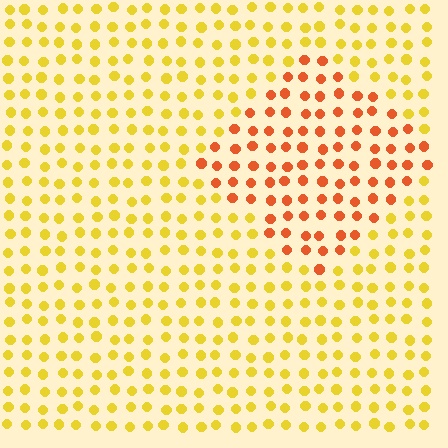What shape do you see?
I see a diamond.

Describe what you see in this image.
The image is filled with small yellow elements in a uniform arrangement. A diamond-shaped region is visible where the elements are tinted to a slightly different hue, forming a subtle color boundary.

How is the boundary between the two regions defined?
The boundary is defined purely by a slight shift in hue (about 39 degrees). Spacing, size, and orientation are identical on both sides.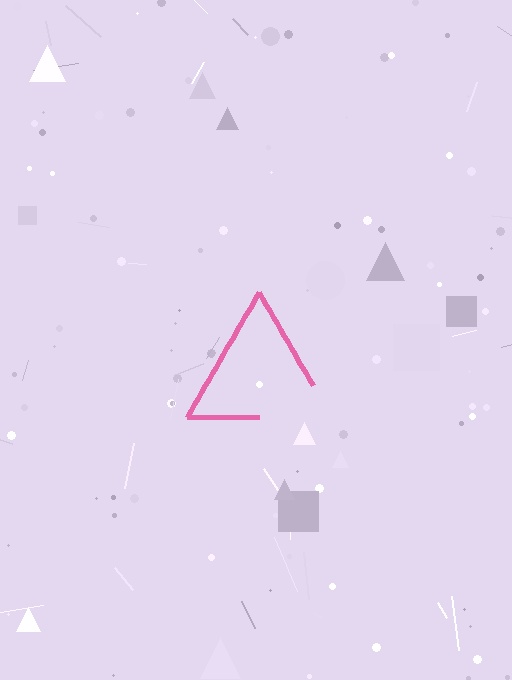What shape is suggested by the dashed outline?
The dashed outline suggests a triangle.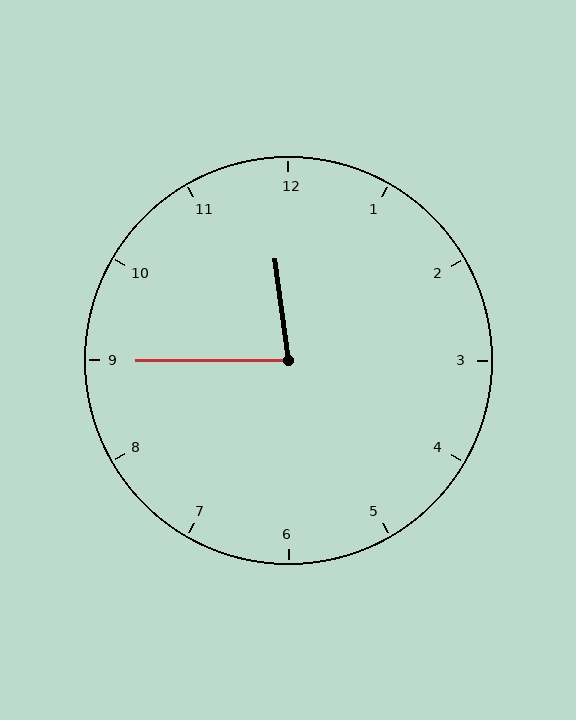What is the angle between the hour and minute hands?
Approximately 82 degrees.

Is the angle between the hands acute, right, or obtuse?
It is acute.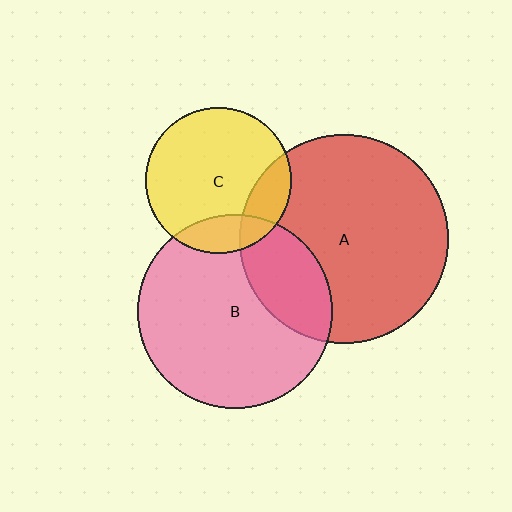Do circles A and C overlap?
Yes.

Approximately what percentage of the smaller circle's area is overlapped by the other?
Approximately 15%.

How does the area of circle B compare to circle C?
Approximately 1.8 times.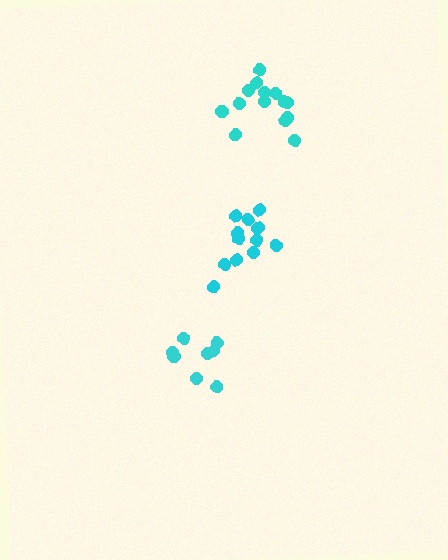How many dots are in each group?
Group 1: 12 dots, Group 2: 8 dots, Group 3: 14 dots (34 total).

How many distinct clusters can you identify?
There are 3 distinct clusters.